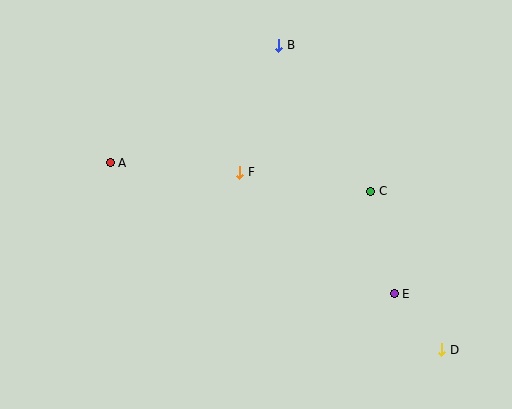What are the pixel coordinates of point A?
Point A is at (110, 163).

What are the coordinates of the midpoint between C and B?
The midpoint between C and B is at (325, 118).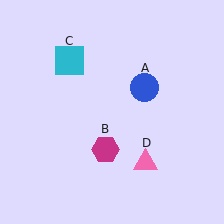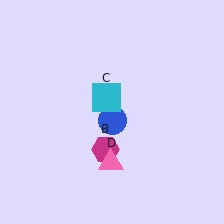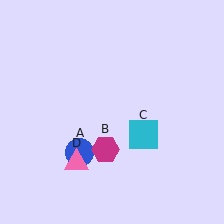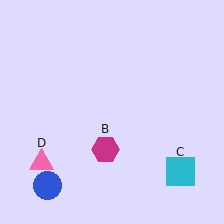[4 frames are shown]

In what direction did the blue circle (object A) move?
The blue circle (object A) moved down and to the left.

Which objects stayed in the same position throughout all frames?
Magenta hexagon (object B) remained stationary.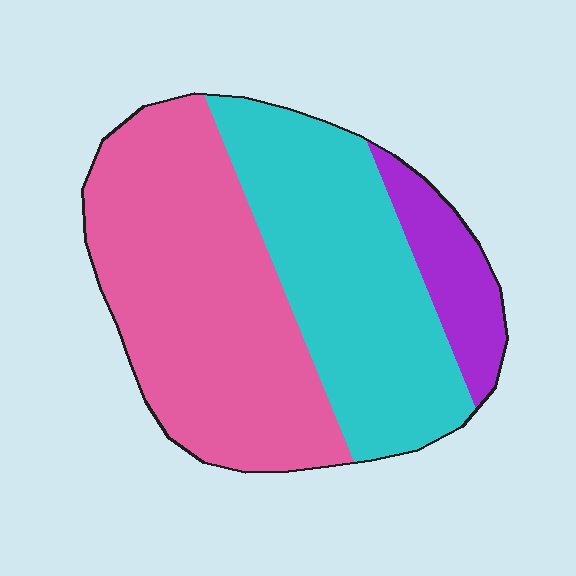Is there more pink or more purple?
Pink.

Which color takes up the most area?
Pink, at roughly 50%.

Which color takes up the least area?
Purple, at roughly 10%.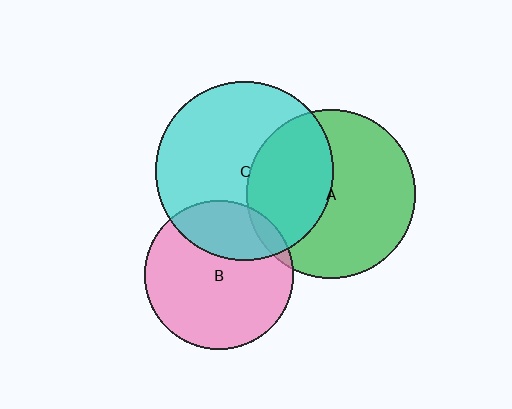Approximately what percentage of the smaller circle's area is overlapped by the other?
Approximately 40%.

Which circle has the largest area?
Circle C (cyan).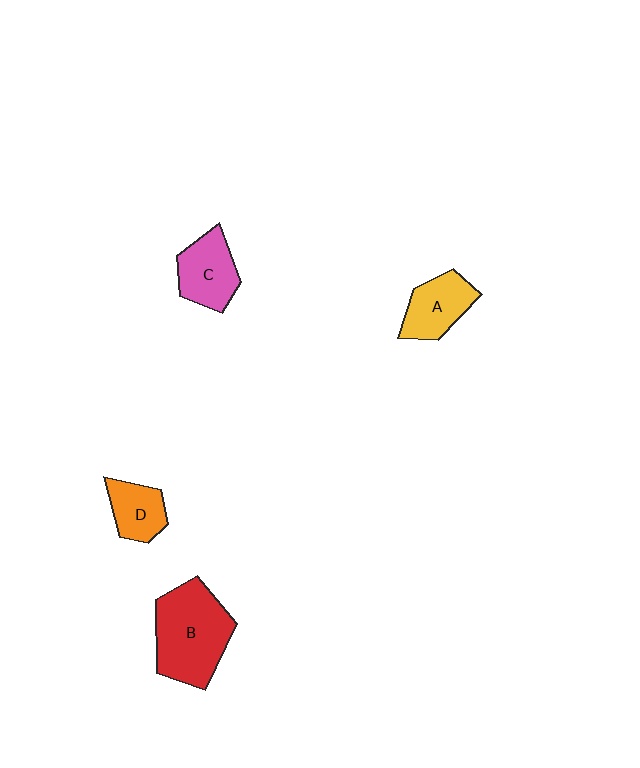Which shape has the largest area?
Shape B (red).